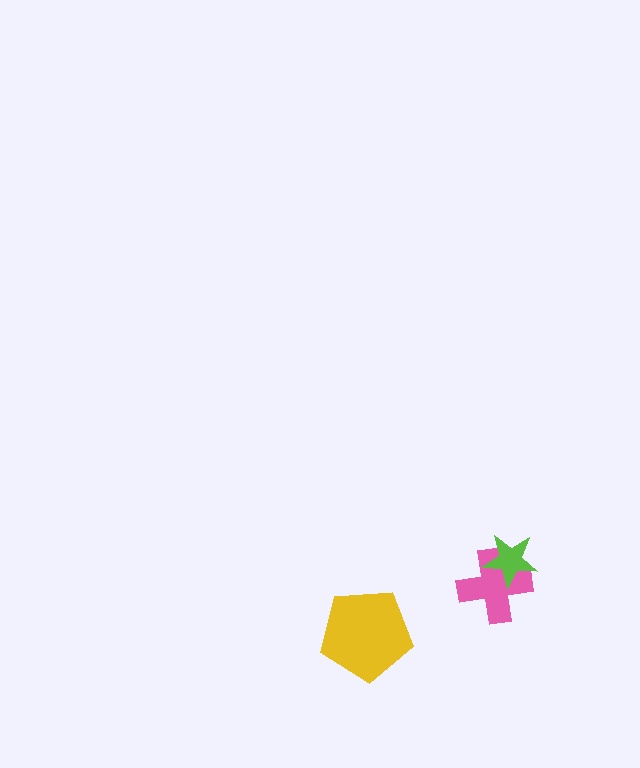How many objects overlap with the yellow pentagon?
0 objects overlap with the yellow pentagon.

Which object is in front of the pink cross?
The lime star is in front of the pink cross.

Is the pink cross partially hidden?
Yes, it is partially covered by another shape.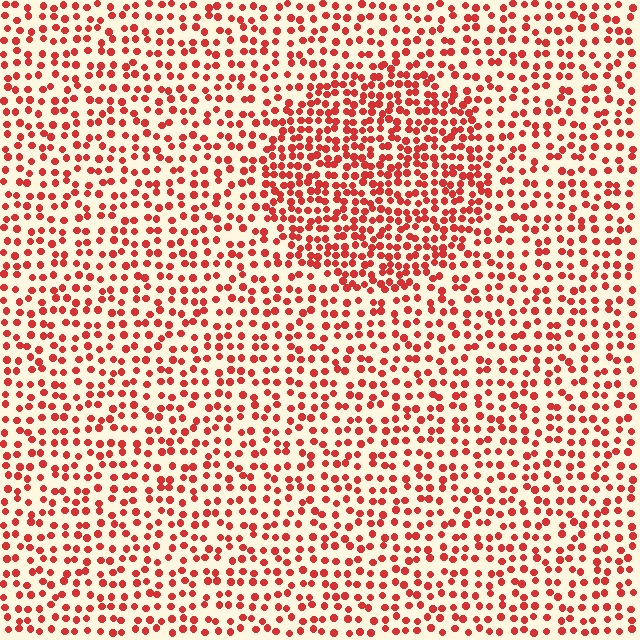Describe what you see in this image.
The image contains small red elements arranged at two different densities. A circle-shaped region is visible where the elements are more densely packed than the surrounding area.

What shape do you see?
I see a circle.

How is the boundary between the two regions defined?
The boundary is defined by a change in element density (approximately 1.7x ratio). All elements are the same color, size, and shape.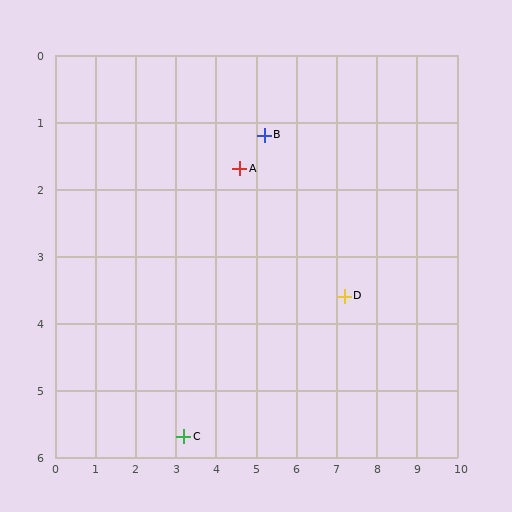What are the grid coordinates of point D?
Point D is at approximately (7.2, 3.6).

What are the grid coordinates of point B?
Point B is at approximately (5.2, 1.2).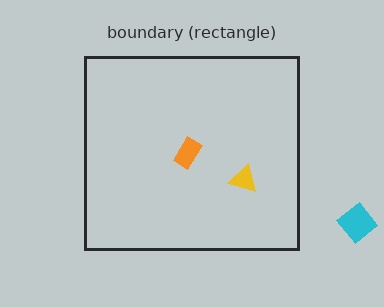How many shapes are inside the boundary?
2 inside, 1 outside.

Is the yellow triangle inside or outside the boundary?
Inside.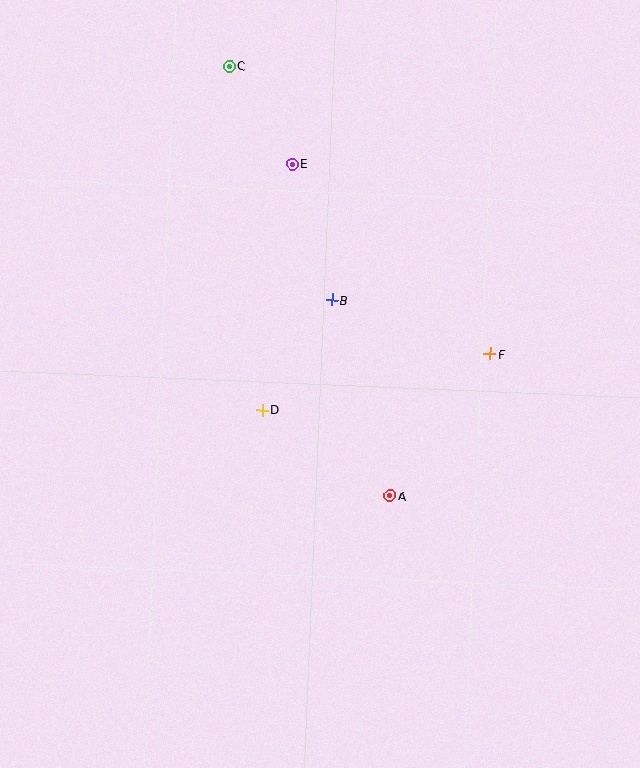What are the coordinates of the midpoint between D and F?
The midpoint between D and F is at (376, 382).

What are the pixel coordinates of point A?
Point A is at (390, 496).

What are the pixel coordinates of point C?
Point C is at (230, 66).